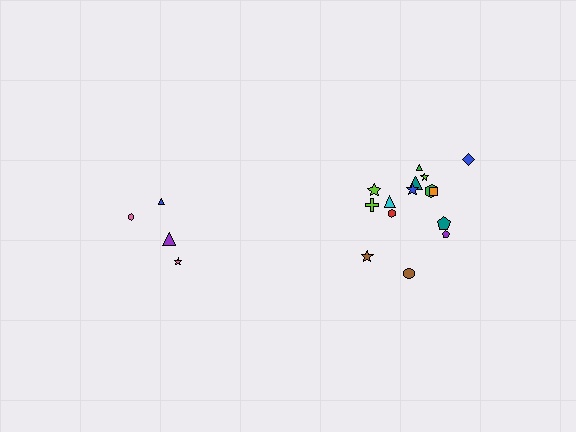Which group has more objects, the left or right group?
The right group.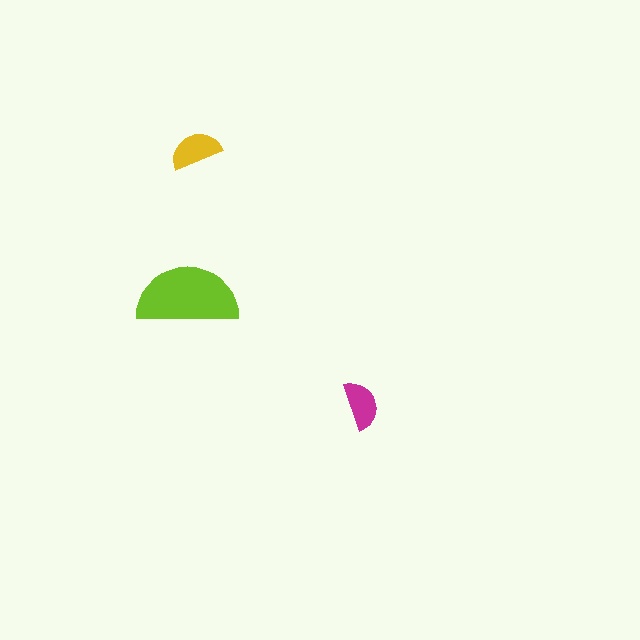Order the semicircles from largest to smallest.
the lime one, the yellow one, the magenta one.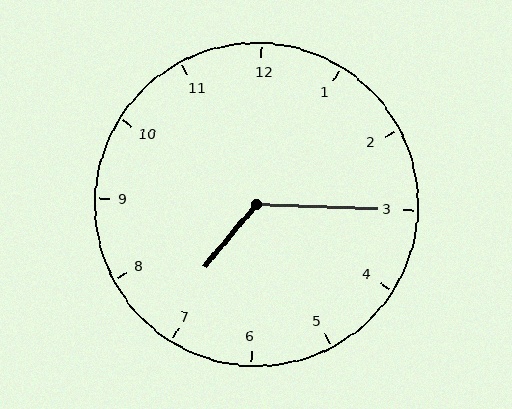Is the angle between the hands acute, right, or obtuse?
It is obtuse.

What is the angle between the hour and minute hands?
Approximately 128 degrees.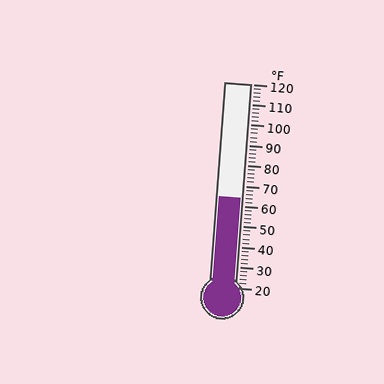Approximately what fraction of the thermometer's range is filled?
The thermometer is filled to approximately 45% of its range.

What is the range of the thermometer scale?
The thermometer scale ranges from 20°F to 120°F.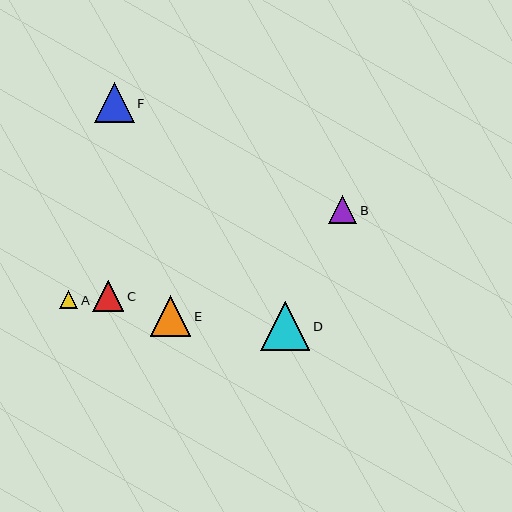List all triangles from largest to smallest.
From largest to smallest: D, E, F, C, B, A.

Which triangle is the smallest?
Triangle A is the smallest with a size of approximately 18 pixels.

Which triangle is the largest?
Triangle D is the largest with a size of approximately 49 pixels.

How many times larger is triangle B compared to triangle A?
Triangle B is approximately 1.6 times the size of triangle A.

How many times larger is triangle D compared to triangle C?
Triangle D is approximately 1.6 times the size of triangle C.